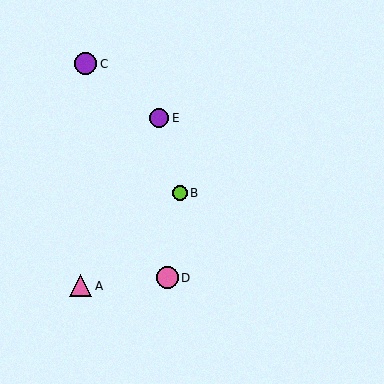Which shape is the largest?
The pink triangle (labeled A) is the largest.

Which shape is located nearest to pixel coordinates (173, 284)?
The pink circle (labeled D) at (167, 278) is nearest to that location.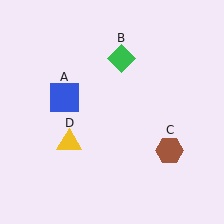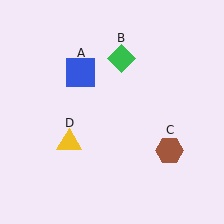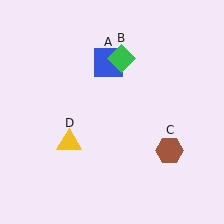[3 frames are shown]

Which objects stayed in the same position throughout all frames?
Green diamond (object B) and brown hexagon (object C) and yellow triangle (object D) remained stationary.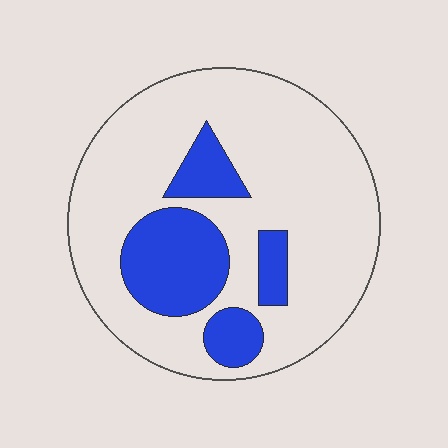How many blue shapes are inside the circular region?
4.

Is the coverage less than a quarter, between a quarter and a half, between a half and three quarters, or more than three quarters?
Less than a quarter.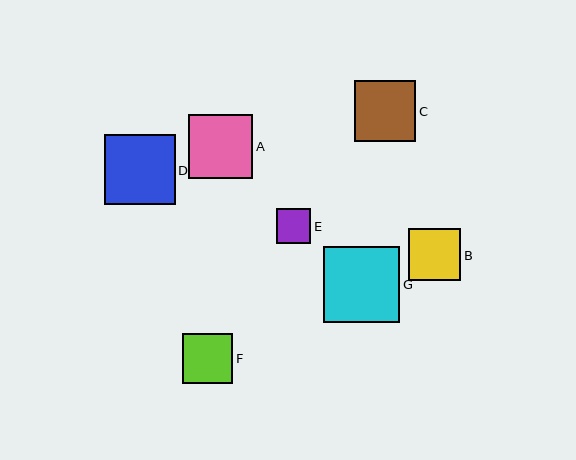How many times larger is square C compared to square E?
Square C is approximately 1.8 times the size of square E.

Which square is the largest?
Square G is the largest with a size of approximately 76 pixels.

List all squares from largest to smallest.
From largest to smallest: G, D, A, C, B, F, E.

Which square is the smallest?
Square E is the smallest with a size of approximately 34 pixels.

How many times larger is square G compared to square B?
Square G is approximately 1.5 times the size of square B.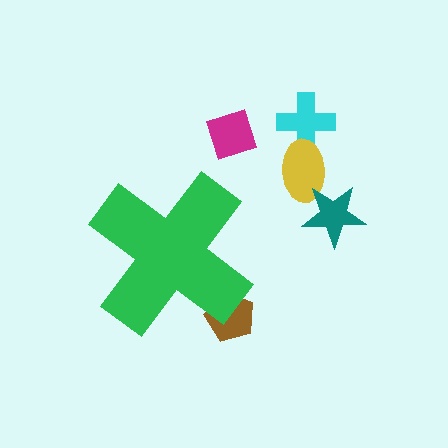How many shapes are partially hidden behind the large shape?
1 shape is partially hidden.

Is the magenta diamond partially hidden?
No, the magenta diamond is fully visible.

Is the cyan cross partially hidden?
No, the cyan cross is fully visible.